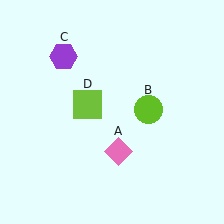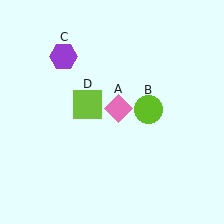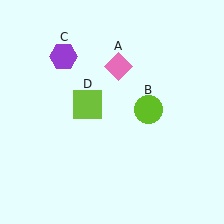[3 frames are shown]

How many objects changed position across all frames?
1 object changed position: pink diamond (object A).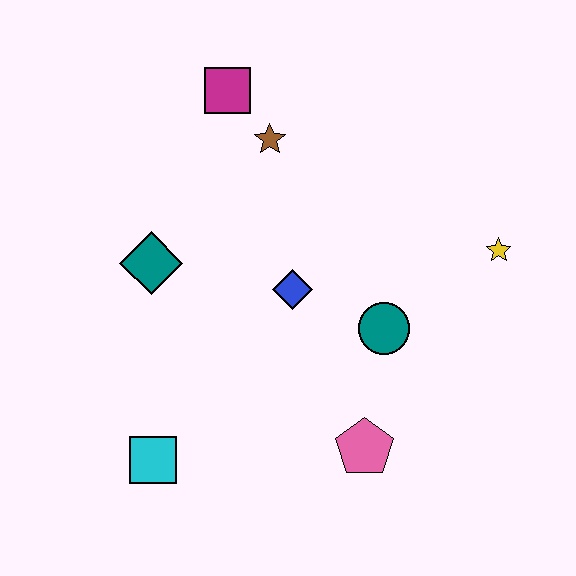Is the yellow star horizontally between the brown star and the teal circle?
No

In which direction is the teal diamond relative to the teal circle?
The teal diamond is to the left of the teal circle.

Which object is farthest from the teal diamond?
The yellow star is farthest from the teal diamond.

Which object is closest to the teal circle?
The blue diamond is closest to the teal circle.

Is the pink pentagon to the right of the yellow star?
No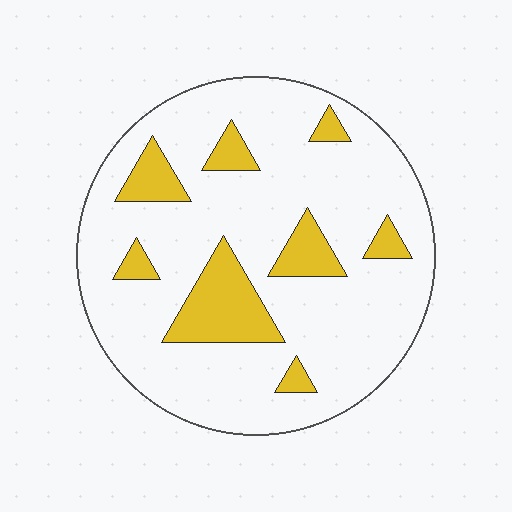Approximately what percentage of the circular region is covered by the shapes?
Approximately 20%.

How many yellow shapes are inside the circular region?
8.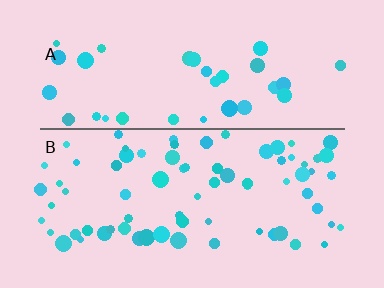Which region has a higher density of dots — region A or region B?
B (the bottom).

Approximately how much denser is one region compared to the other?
Approximately 2.0× — region B over region A.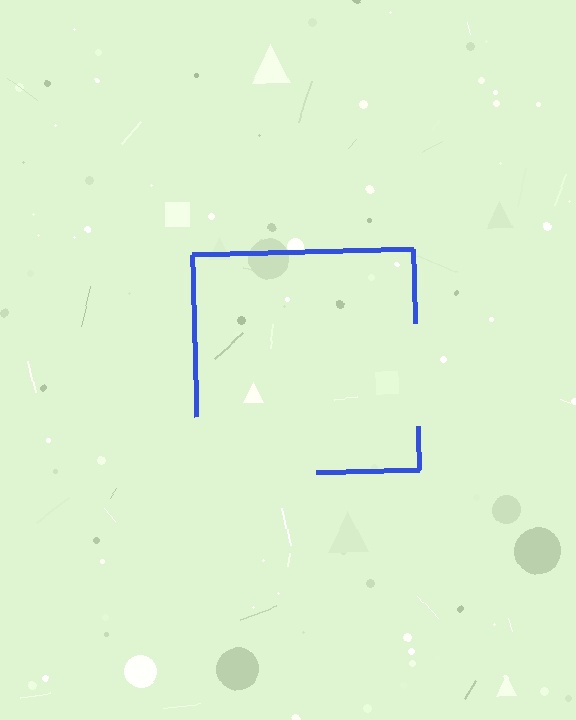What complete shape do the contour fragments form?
The contour fragments form a square.